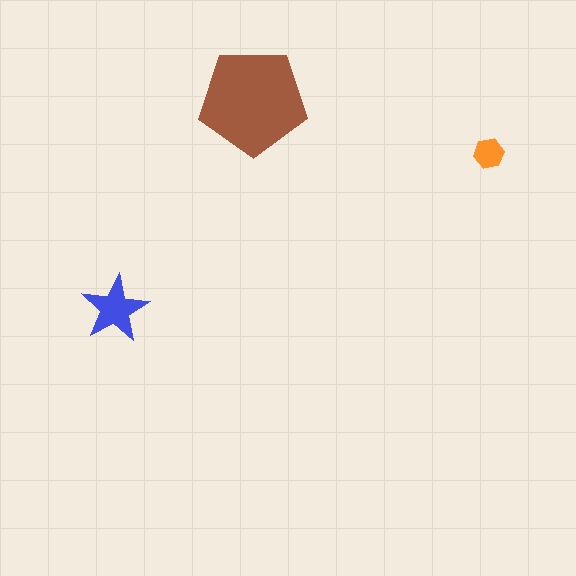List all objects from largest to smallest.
The brown pentagon, the blue star, the orange hexagon.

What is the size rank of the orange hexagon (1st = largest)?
3rd.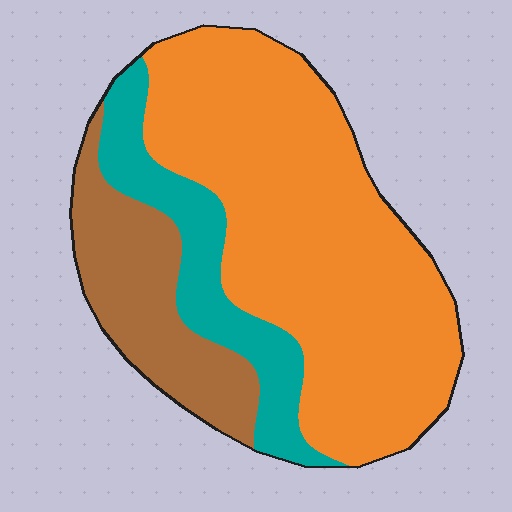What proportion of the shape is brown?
Brown takes up about one fifth (1/5) of the shape.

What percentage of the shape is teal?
Teal takes up about one sixth (1/6) of the shape.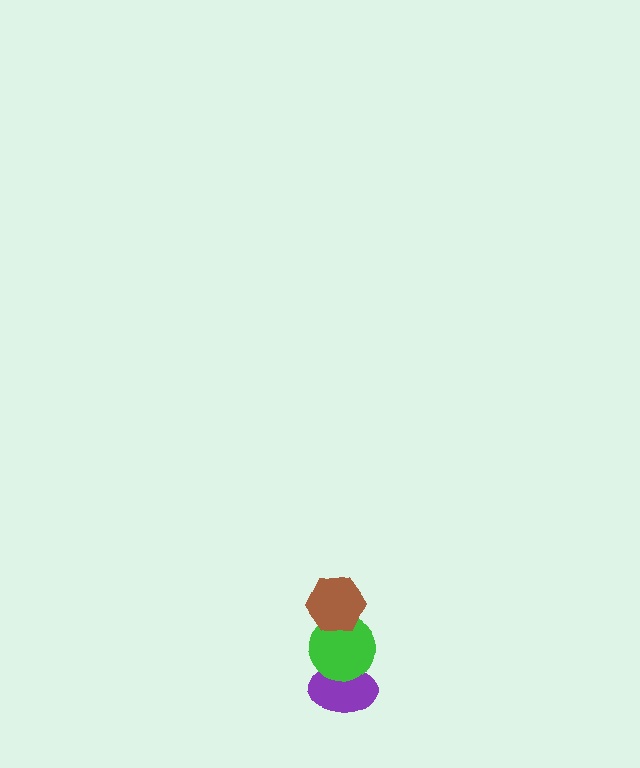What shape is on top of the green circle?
The brown hexagon is on top of the green circle.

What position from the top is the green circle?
The green circle is 2nd from the top.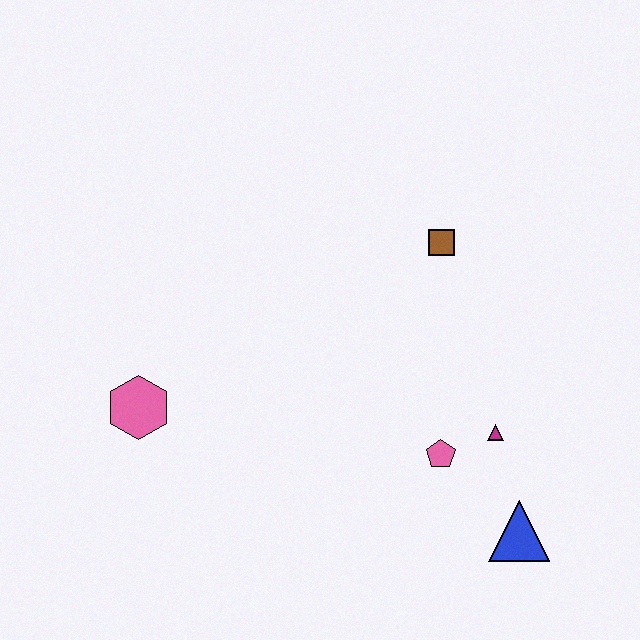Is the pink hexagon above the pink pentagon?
Yes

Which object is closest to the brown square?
The magenta triangle is closest to the brown square.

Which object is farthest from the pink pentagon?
The pink hexagon is farthest from the pink pentagon.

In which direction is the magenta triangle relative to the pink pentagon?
The magenta triangle is to the right of the pink pentagon.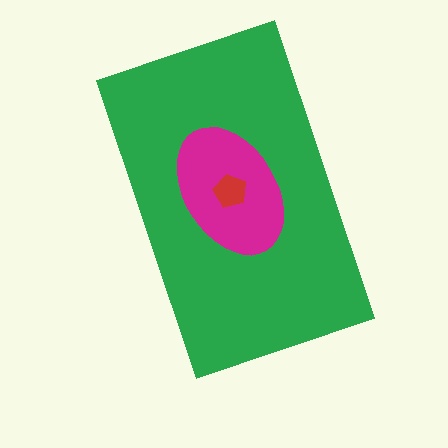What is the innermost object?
The red pentagon.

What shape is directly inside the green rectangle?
The magenta ellipse.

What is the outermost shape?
The green rectangle.